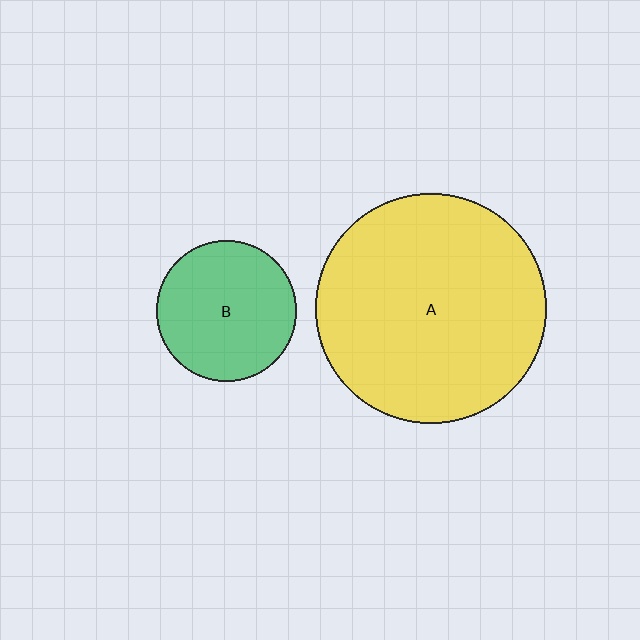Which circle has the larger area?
Circle A (yellow).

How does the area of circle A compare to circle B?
Approximately 2.7 times.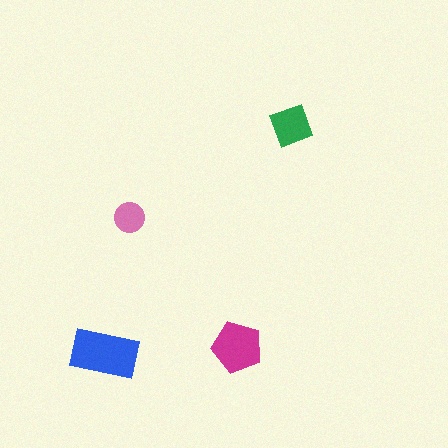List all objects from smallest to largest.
The pink circle, the green diamond, the magenta pentagon, the blue rectangle.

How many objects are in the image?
There are 4 objects in the image.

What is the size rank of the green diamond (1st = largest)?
3rd.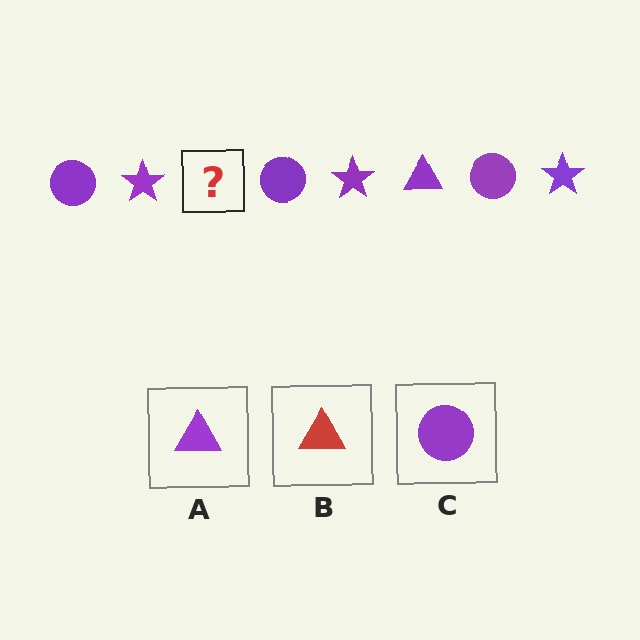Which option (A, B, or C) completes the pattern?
A.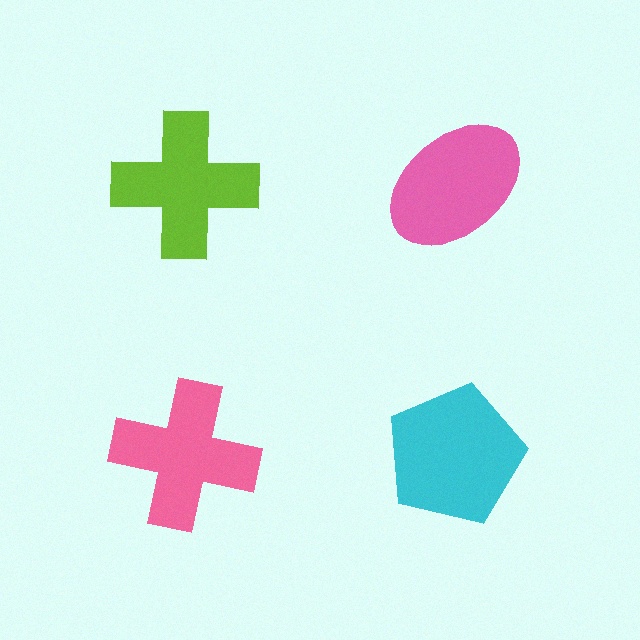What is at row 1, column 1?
A lime cross.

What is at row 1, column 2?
A pink ellipse.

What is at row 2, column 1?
A pink cross.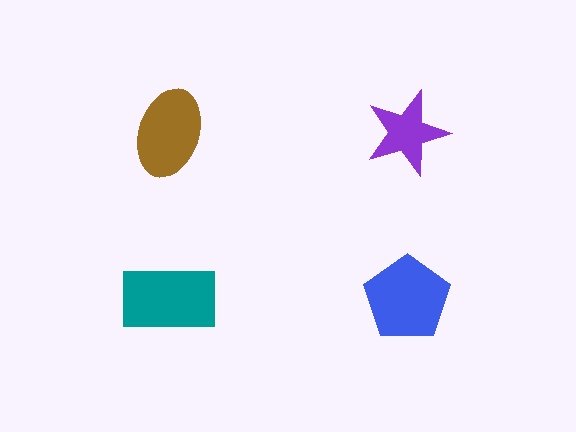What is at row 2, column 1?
A teal rectangle.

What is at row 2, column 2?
A blue pentagon.